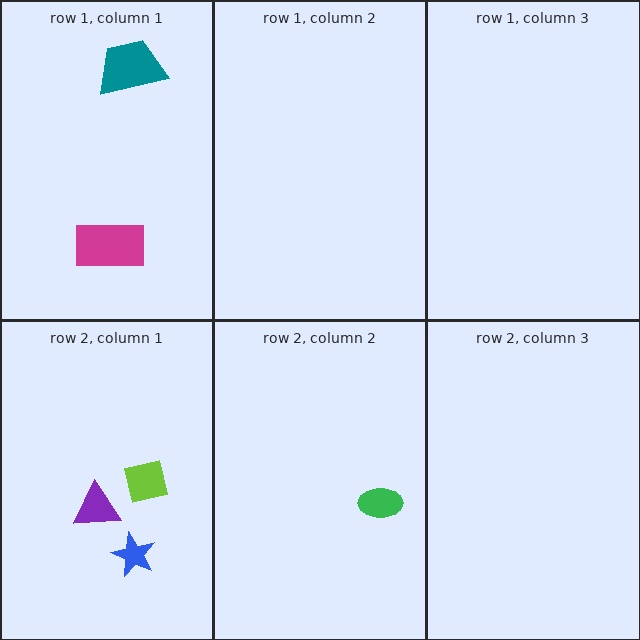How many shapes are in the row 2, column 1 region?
3.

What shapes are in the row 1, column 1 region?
The magenta rectangle, the teal trapezoid.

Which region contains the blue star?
The row 2, column 1 region.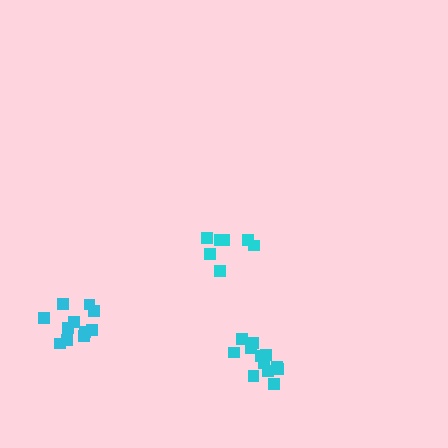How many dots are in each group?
Group 1: 7 dots, Group 2: 11 dots, Group 3: 12 dots (30 total).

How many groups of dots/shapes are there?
There are 3 groups.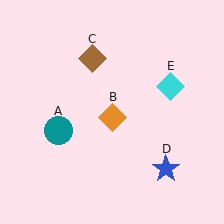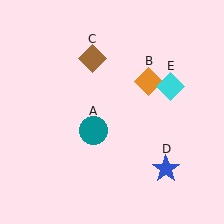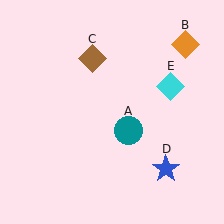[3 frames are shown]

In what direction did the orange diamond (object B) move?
The orange diamond (object B) moved up and to the right.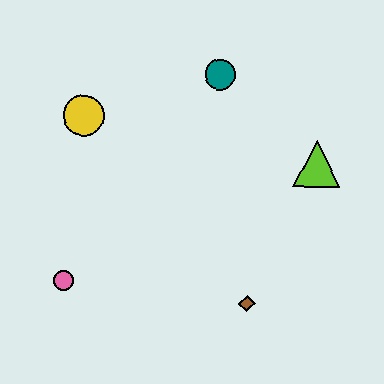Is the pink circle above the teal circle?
No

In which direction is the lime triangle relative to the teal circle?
The lime triangle is to the right of the teal circle.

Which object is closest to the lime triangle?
The teal circle is closest to the lime triangle.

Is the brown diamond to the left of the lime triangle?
Yes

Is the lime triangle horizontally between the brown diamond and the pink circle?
No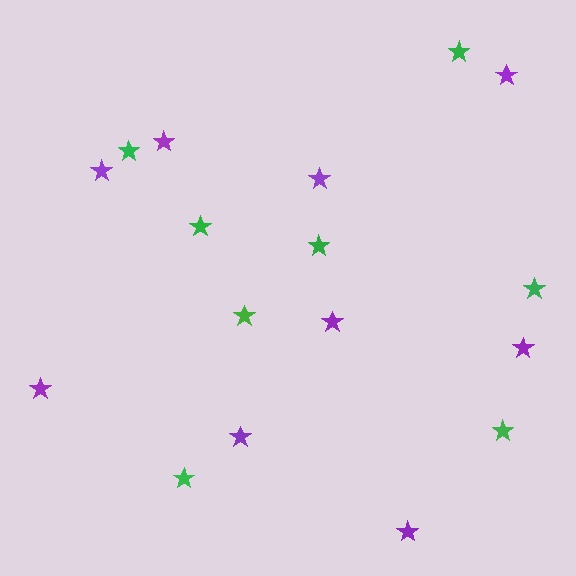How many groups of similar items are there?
There are 2 groups: one group of purple stars (9) and one group of green stars (8).